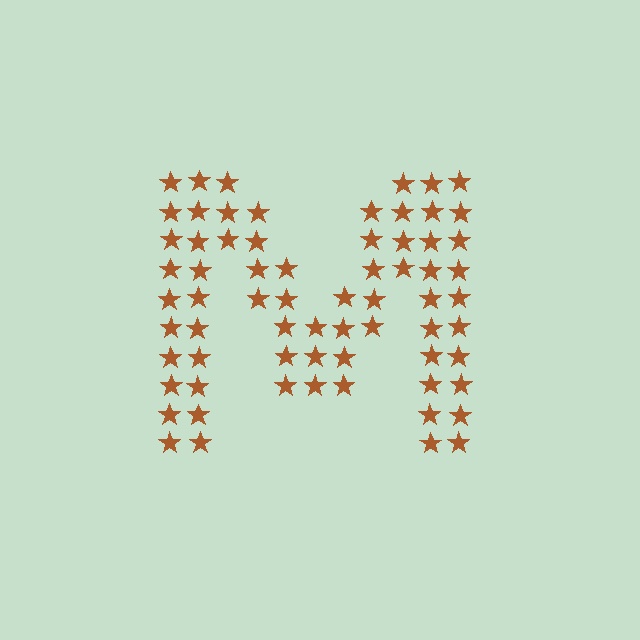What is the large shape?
The large shape is the letter M.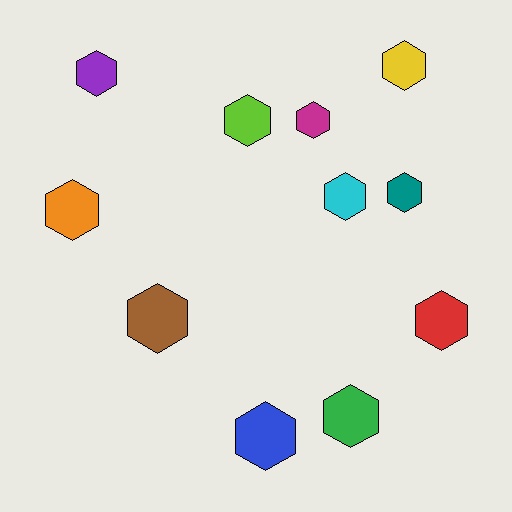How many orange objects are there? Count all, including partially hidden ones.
There is 1 orange object.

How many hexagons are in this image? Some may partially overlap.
There are 11 hexagons.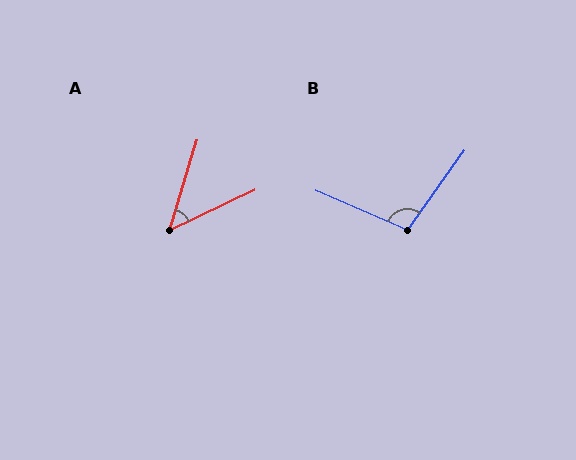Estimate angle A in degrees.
Approximately 48 degrees.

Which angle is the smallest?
A, at approximately 48 degrees.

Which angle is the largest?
B, at approximately 102 degrees.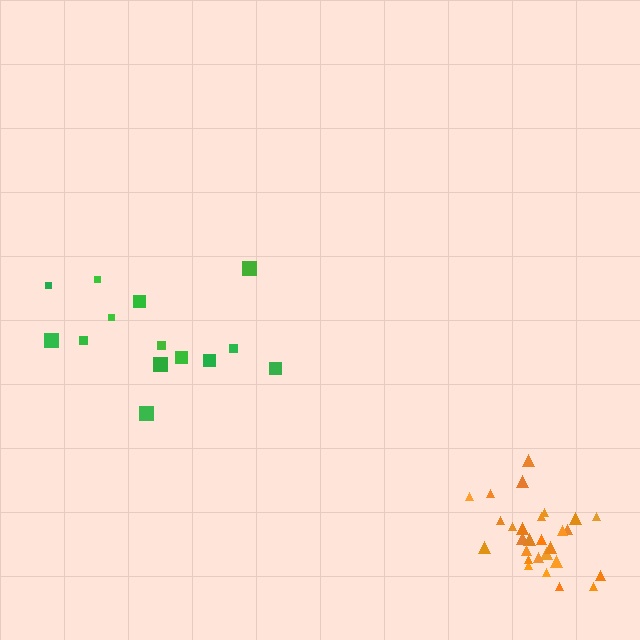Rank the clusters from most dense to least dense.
orange, green.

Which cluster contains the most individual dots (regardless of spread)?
Orange (28).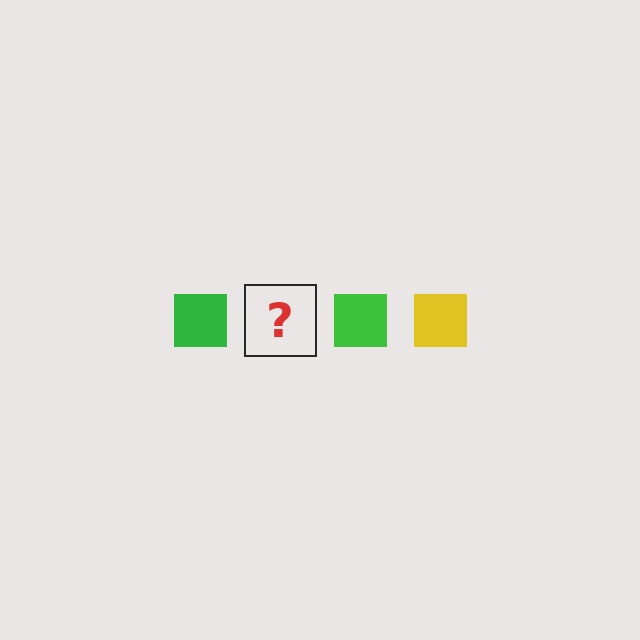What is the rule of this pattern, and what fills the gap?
The rule is that the pattern cycles through green, yellow squares. The gap should be filled with a yellow square.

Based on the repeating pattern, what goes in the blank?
The blank should be a yellow square.